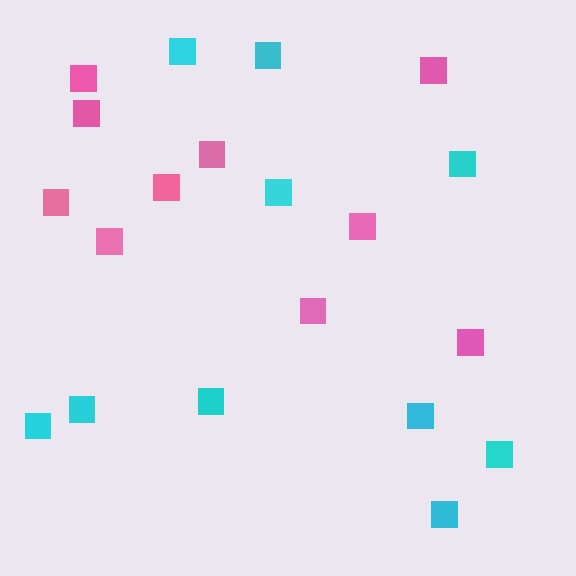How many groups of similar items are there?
There are 2 groups: one group of cyan squares (10) and one group of pink squares (10).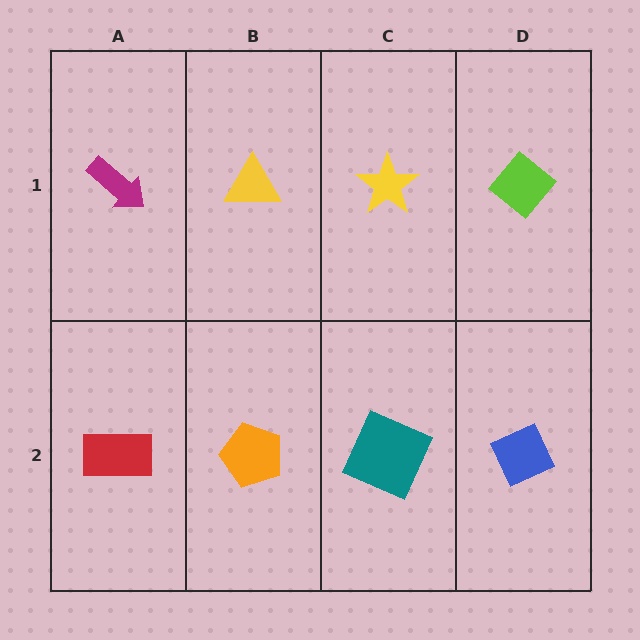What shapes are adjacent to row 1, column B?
An orange pentagon (row 2, column B), a magenta arrow (row 1, column A), a yellow star (row 1, column C).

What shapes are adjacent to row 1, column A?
A red rectangle (row 2, column A), a yellow triangle (row 1, column B).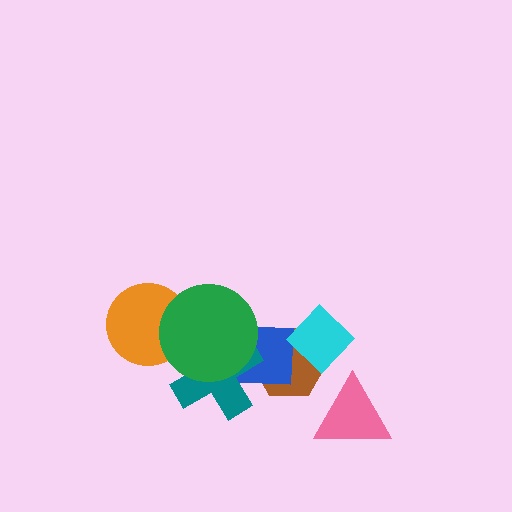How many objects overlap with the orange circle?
1 object overlaps with the orange circle.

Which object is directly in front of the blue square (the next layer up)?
The teal cross is directly in front of the blue square.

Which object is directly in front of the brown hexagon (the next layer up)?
The blue square is directly in front of the brown hexagon.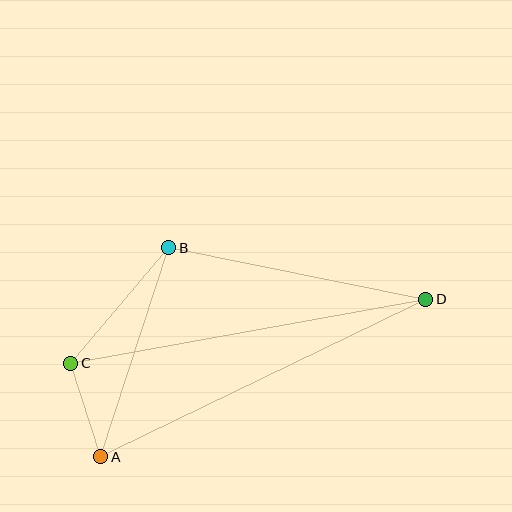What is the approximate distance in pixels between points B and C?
The distance between B and C is approximately 151 pixels.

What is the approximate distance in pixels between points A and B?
The distance between A and B is approximately 220 pixels.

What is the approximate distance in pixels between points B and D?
The distance between B and D is approximately 262 pixels.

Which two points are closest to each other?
Points A and C are closest to each other.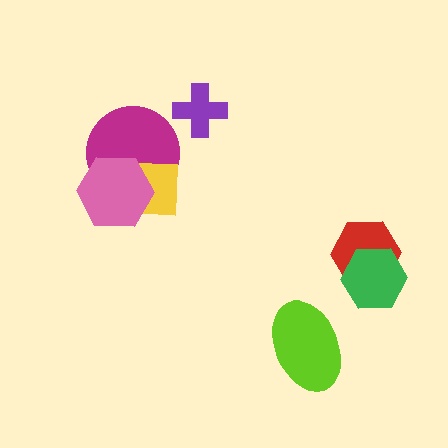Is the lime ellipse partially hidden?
No, no other shape covers it.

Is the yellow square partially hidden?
Yes, it is partially covered by another shape.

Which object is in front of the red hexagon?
The green hexagon is in front of the red hexagon.